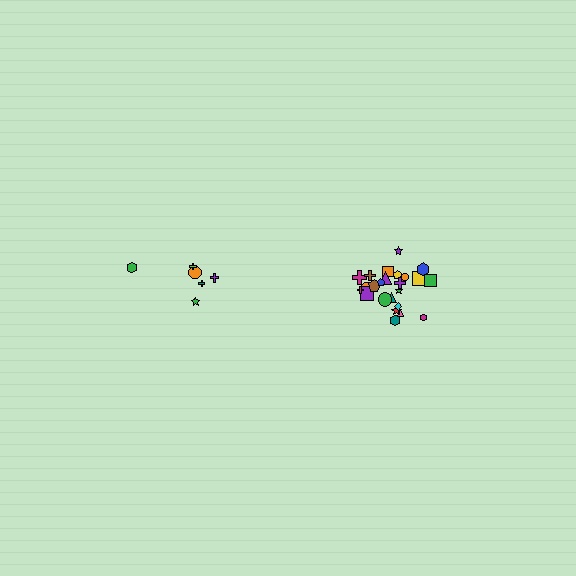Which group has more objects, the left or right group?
The right group.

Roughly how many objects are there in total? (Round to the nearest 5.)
Roughly 30 objects in total.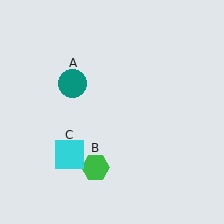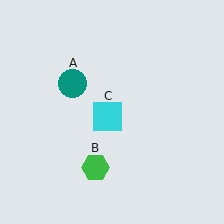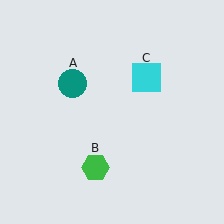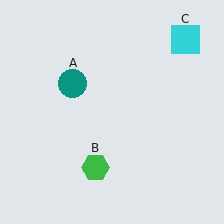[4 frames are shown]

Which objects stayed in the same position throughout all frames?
Teal circle (object A) and green hexagon (object B) remained stationary.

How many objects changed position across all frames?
1 object changed position: cyan square (object C).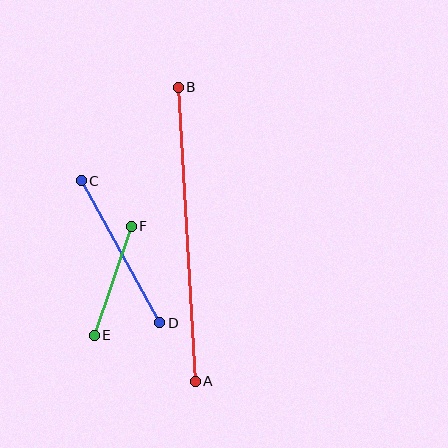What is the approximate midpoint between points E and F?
The midpoint is at approximately (113, 281) pixels.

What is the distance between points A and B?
The distance is approximately 295 pixels.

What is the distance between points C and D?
The distance is approximately 162 pixels.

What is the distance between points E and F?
The distance is approximately 115 pixels.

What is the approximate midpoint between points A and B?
The midpoint is at approximately (187, 234) pixels.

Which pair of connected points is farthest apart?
Points A and B are farthest apart.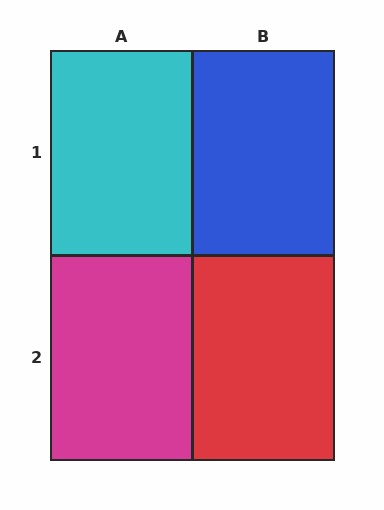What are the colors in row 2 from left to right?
Magenta, red.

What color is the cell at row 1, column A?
Cyan.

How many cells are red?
1 cell is red.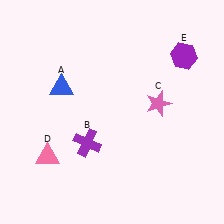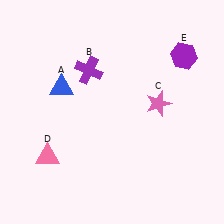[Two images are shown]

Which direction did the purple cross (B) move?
The purple cross (B) moved up.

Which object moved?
The purple cross (B) moved up.